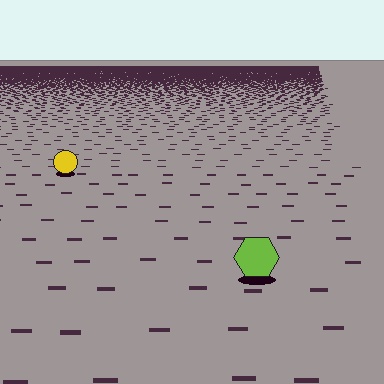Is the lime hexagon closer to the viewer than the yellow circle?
Yes. The lime hexagon is closer — you can tell from the texture gradient: the ground texture is coarser near it.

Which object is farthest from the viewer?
The yellow circle is farthest from the viewer. It appears smaller and the ground texture around it is denser.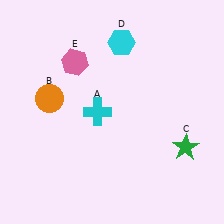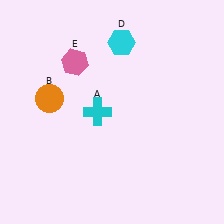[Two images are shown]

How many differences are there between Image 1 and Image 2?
There is 1 difference between the two images.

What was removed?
The green star (C) was removed in Image 2.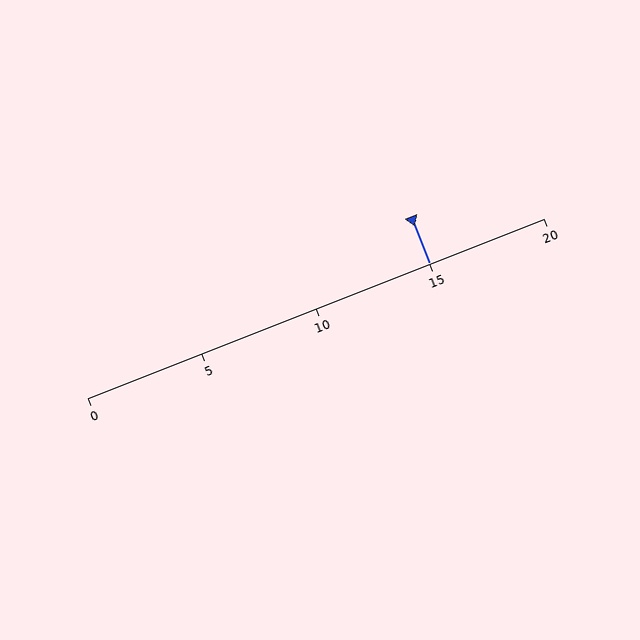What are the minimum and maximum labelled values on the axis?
The axis runs from 0 to 20.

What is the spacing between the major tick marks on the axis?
The major ticks are spaced 5 apart.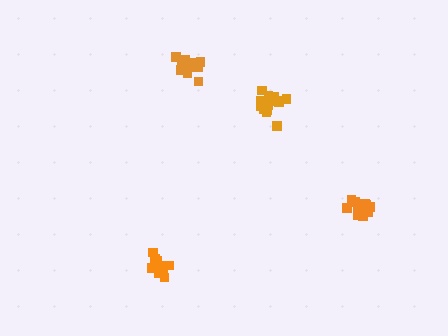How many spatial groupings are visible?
There are 4 spatial groupings.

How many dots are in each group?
Group 1: 15 dots, Group 2: 16 dots, Group 3: 11 dots, Group 4: 15 dots (57 total).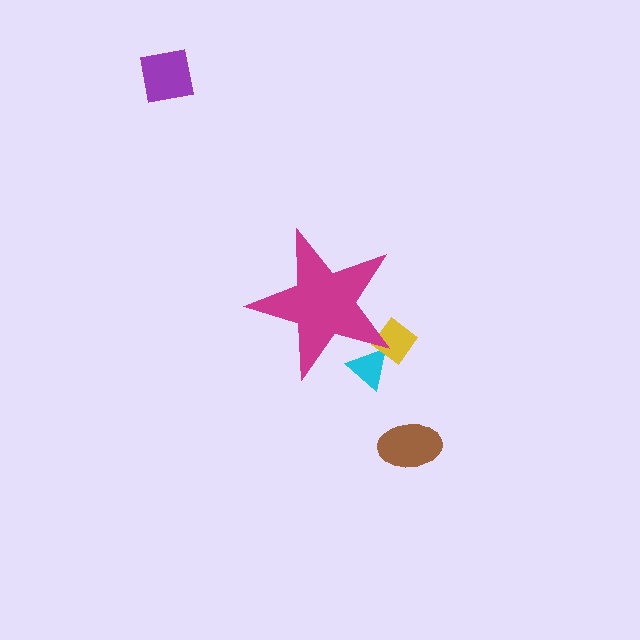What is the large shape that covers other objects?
A magenta star.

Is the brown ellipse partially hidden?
No, the brown ellipse is fully visible.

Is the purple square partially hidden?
No, the purple square is fully visible.